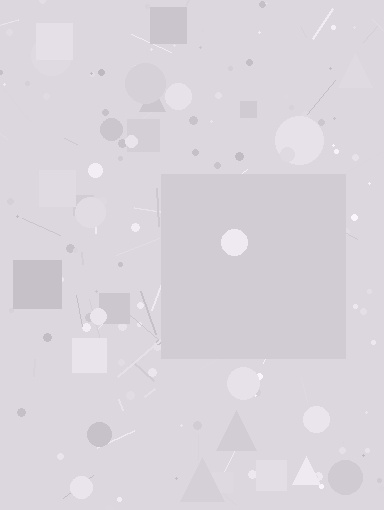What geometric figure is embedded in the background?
A square is embedded in the background.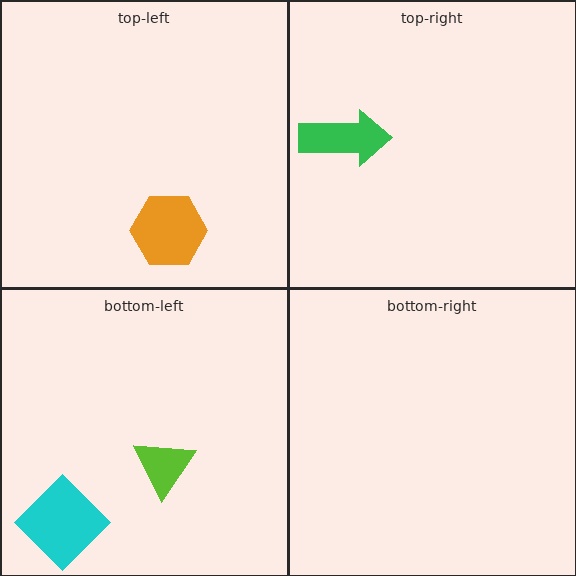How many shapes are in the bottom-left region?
2.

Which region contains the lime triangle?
The bottom-left region.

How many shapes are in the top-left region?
1.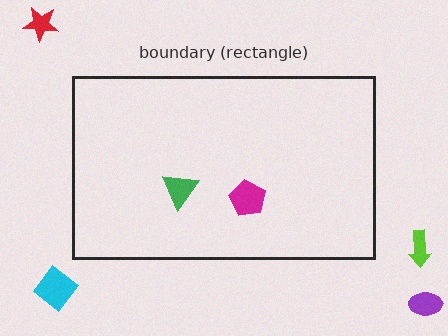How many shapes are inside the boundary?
2 inside, 4 outside.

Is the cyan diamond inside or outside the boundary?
Outside.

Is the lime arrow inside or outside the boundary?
Outside.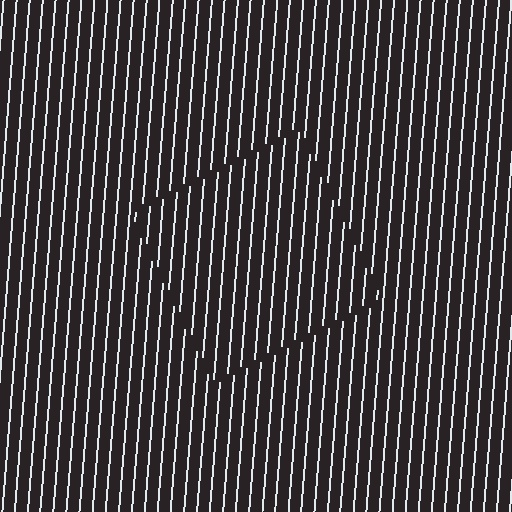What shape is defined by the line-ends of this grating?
An illusory square. The interior of the shape contains the same grating, shifted by half a period — the contour is defined by the phase discontinuity where line-ends from the inner and outer gratings abut.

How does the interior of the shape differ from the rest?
The interior of the shape contains the same grating, shifted by half a period — the contour is defined by the phase discontinuity where line-ends from the inner and outer gratings abut.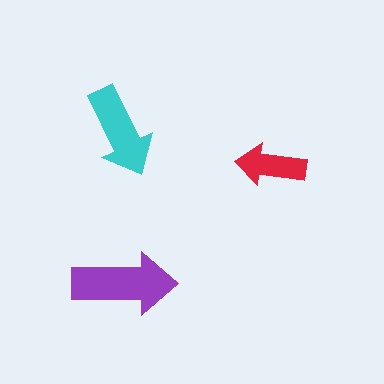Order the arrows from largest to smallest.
the purple one, the cyan one, the red one.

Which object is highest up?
The cyan arrow is topmost.